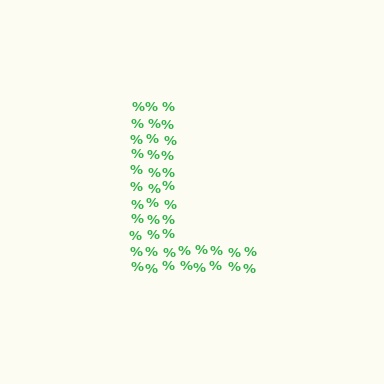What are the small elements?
The small elements are percent signs.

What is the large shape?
The large shape is the letter L.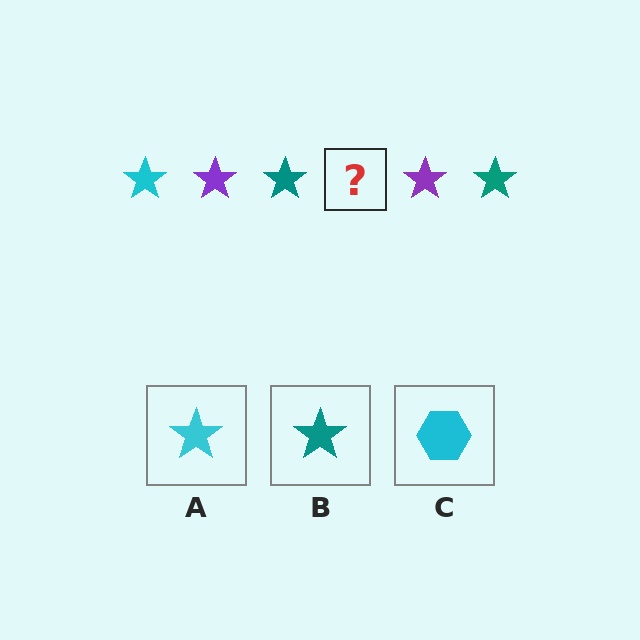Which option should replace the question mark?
Option A.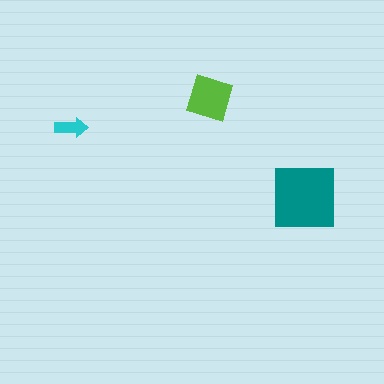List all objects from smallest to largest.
The cyan arrow, the lime diamond, the teal square.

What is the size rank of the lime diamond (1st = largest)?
2nd.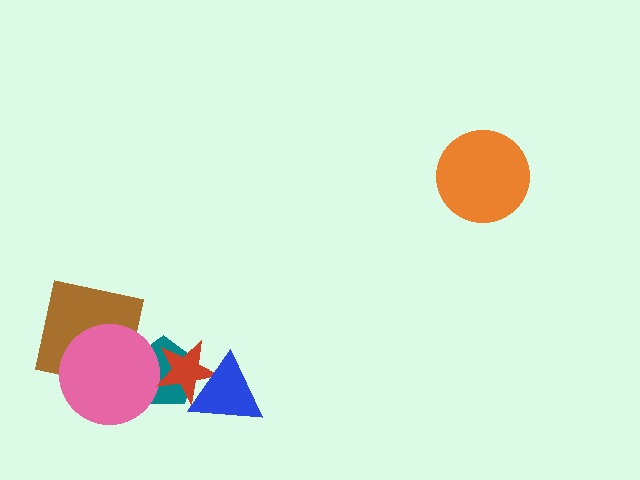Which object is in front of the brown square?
The pink circle is in front of the brown square.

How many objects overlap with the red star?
2 objects overlap with the red star.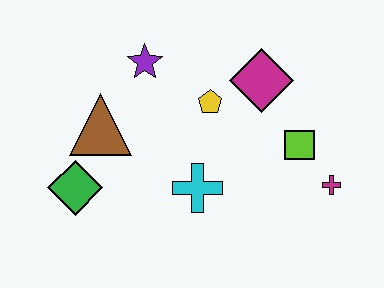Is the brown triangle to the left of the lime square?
Yes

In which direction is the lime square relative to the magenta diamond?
The lime square is below the magenta diamond.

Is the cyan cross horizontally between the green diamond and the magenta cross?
Yes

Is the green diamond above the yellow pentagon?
No